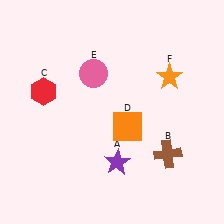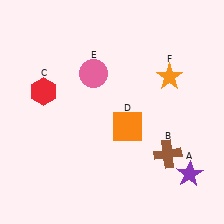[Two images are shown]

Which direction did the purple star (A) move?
The purple star (A) moved right.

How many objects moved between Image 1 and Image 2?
1 object moved between the two images.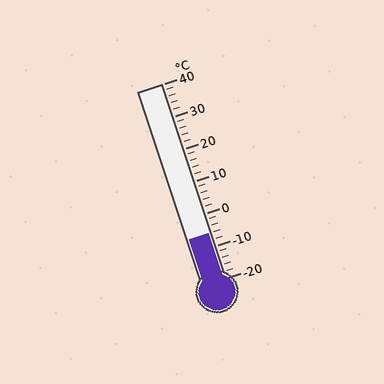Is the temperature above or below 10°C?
The temperature is below 10°C.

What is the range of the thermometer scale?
The thermometer scale ranges from -20°C to 40°C.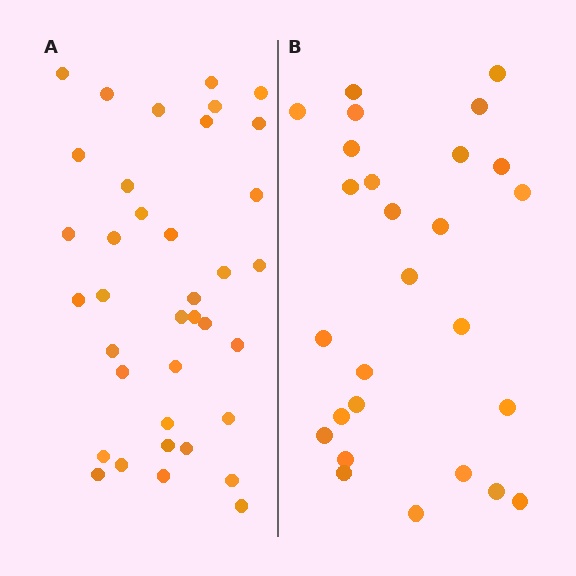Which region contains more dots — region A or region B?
Region A (the left region) has more dots.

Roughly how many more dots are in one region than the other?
Region A has roughly 10 or so more dots than region B.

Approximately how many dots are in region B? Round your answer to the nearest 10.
About 30 dots. (The exact count is 27, which rounds to 30.)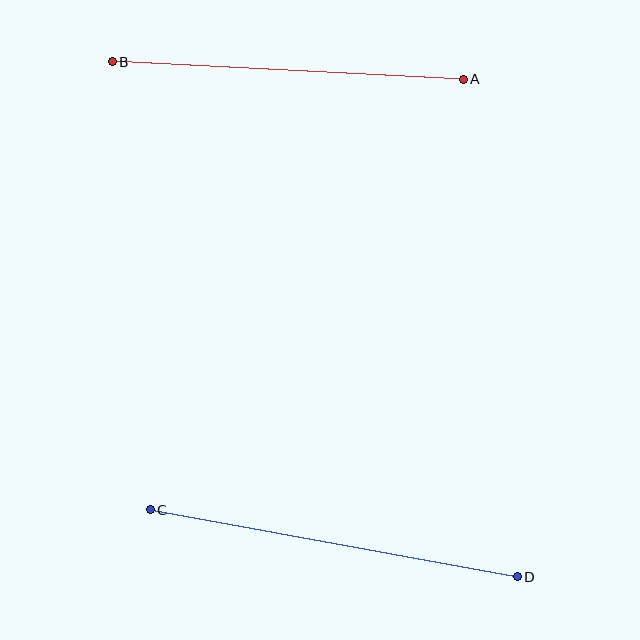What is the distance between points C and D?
The distance is approximately 373 pixels.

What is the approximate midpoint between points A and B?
The midpoint is at approximately (288, 71) pixels.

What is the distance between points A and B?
The distance is approximately 352 pixels.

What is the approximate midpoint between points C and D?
The midpoint is at approximately (334, 543) pixels.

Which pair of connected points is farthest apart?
Points C and D are farthest apart.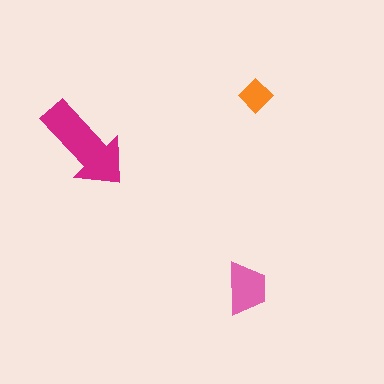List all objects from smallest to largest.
The orange diamond, the pink trapezoid, the magenta arrow.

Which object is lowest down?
The pink trapezoid is bottommost.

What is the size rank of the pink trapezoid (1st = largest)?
2nd.